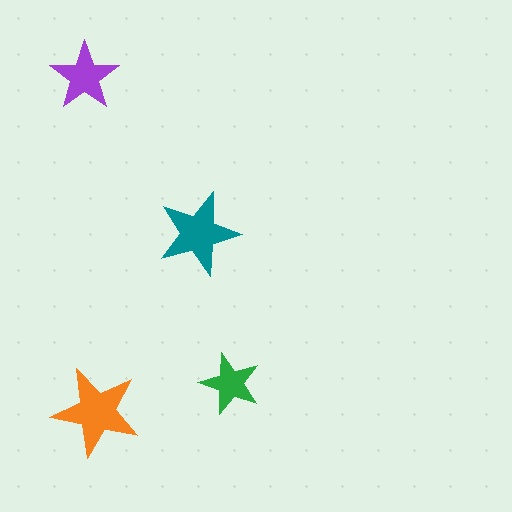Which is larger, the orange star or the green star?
The orange one.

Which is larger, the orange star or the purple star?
The orange one.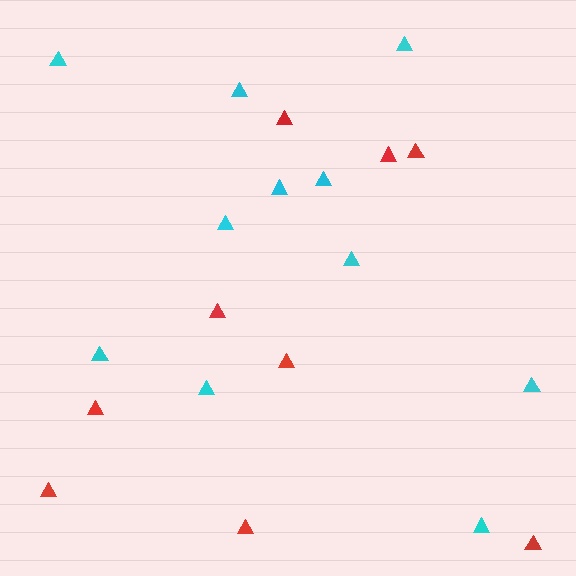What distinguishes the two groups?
There are 2 groups: one group of red triangles (9) and one group of cyan triangles (11).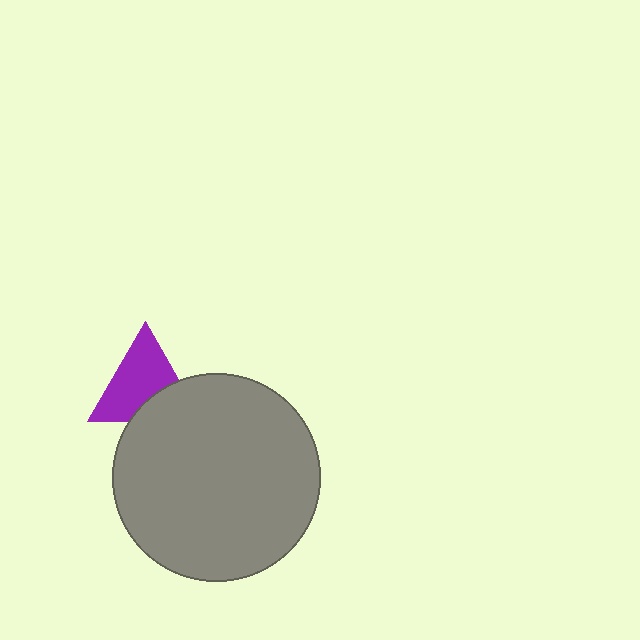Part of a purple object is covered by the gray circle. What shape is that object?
It is a triangle.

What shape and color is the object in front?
The object in front is a gray circle.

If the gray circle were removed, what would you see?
You would see the complete purple triangle.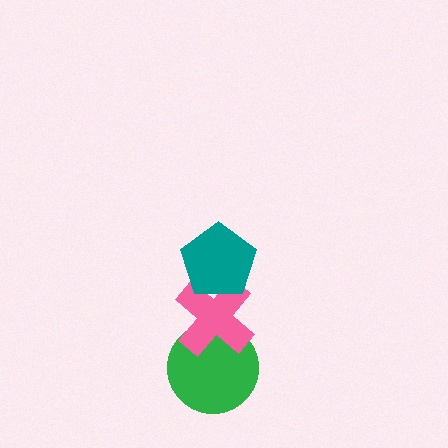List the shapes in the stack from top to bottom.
From top to bottom: the teal pentagon, the pink cross, the green circle.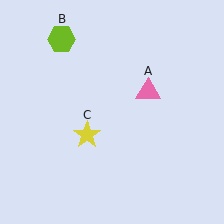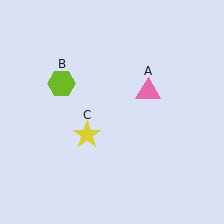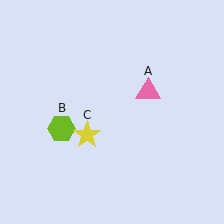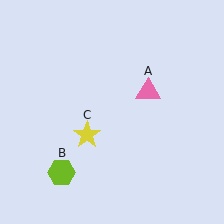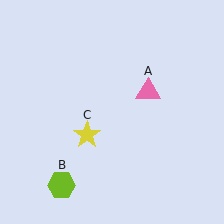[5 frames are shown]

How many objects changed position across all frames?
1 object changed position: lime hexagon (object B).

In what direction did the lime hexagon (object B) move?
The lime hexagon (object B) moved down.